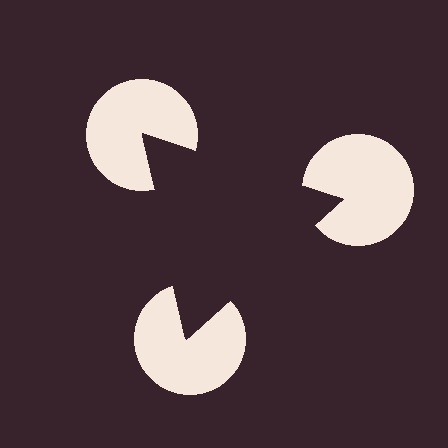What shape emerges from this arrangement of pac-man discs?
An illusory triangle — its edges are inferred from the aligned wedge cuts in the pac-man discs, not physically drawn.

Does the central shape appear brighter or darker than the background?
It typically appears slightly darker than the background, even though no actual brightness change is drawn.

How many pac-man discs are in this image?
There are 3 — one at each vertex of the illusory triangle.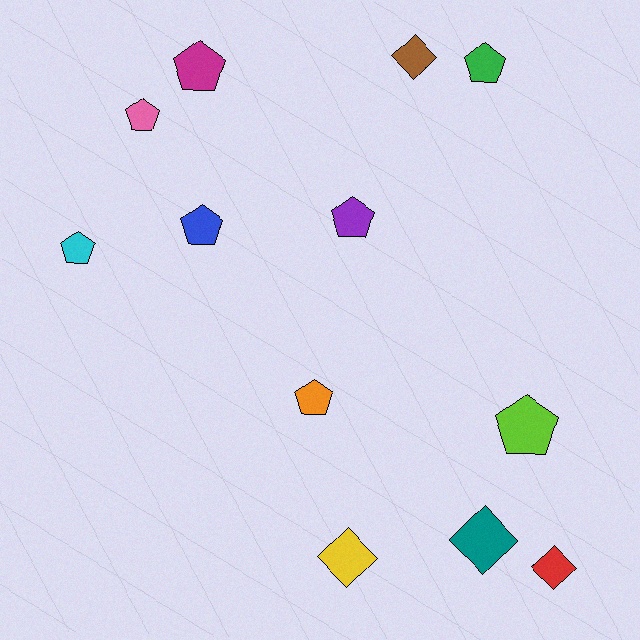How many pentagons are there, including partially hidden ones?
There are 8 pentagons.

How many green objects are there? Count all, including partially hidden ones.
There is 1 green object.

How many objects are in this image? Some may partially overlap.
There are 12 objects.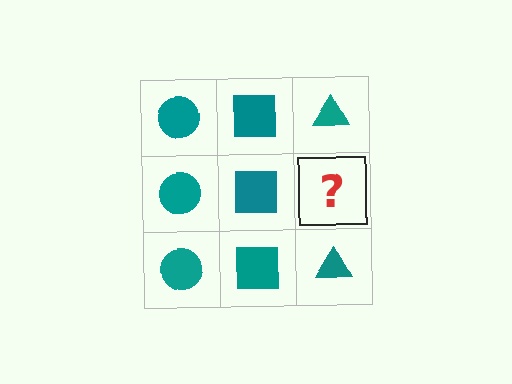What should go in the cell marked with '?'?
The missing cell should contain a teal triangle.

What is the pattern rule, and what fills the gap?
The rule is that each column has a consistent shape. The gap should be filled with a teal triangle.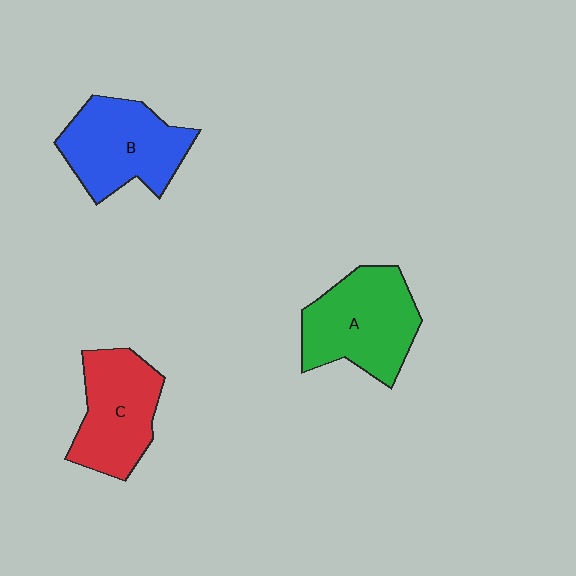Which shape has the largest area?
Shape A (green).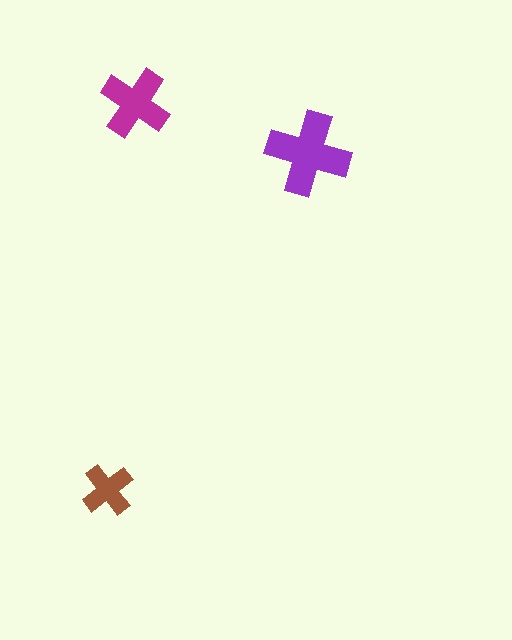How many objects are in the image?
There are 3 objects in the image.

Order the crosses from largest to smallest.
the purple one, the magenta one, the brown one.